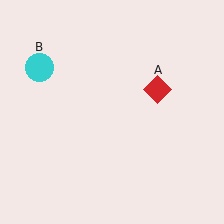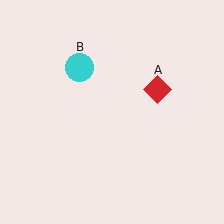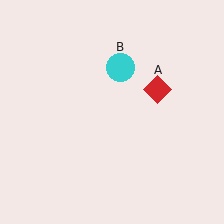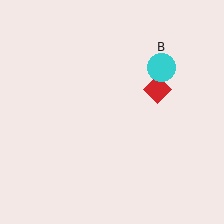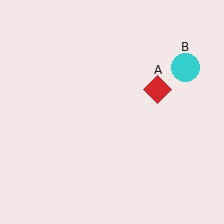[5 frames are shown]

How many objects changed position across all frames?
1 object changed position: cyan circle (object B).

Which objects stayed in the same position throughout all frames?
Red diamond (object A) remained stationary.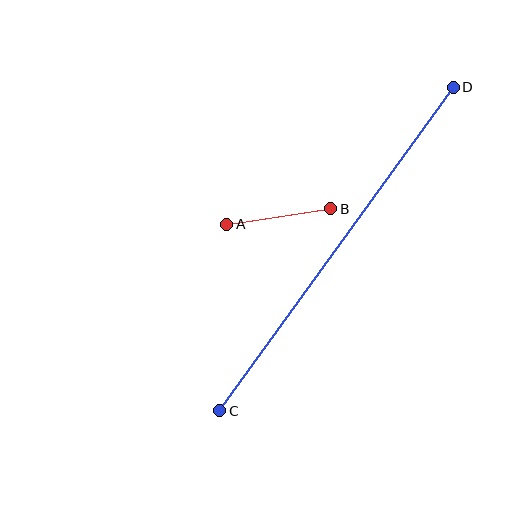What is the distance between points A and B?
The distance is approximately 105 pixels.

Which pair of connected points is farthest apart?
Points C and D are farthest apart.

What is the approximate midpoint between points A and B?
The midpoint is at approximately (279, 217) pixels.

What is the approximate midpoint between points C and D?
The midpoint is at approximately (336, 249) pixels.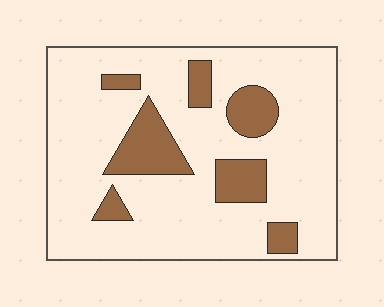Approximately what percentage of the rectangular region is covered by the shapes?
Approximately 20%.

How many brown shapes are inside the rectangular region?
7.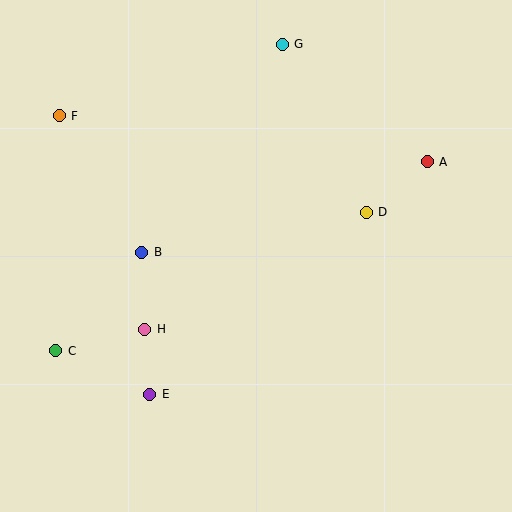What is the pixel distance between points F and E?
The distance between F and E is 293 pixels.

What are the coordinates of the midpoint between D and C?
The midpoint between D and C is at (211, 281).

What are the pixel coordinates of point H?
Point H is at (145, 329).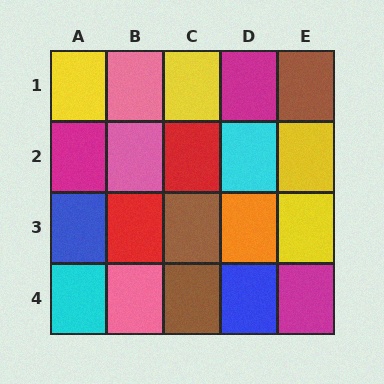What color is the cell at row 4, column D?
Blue.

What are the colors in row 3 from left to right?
Blue, red, brown, orange, yellow.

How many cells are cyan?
2 cells are cyan.